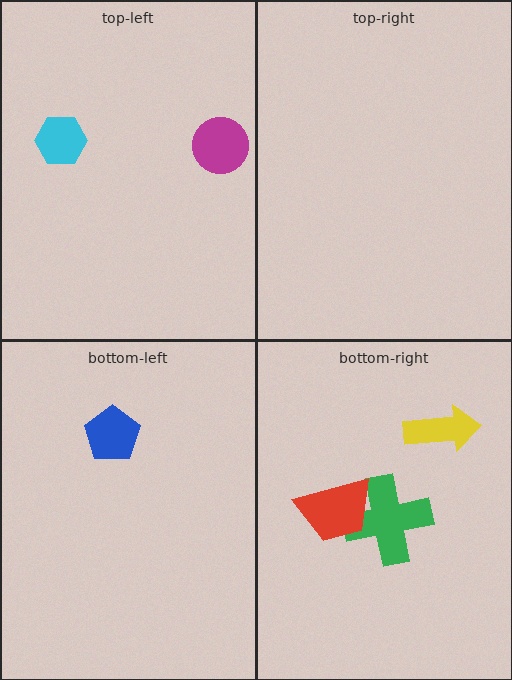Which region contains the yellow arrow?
The bottom-right region.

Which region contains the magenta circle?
The top-left region.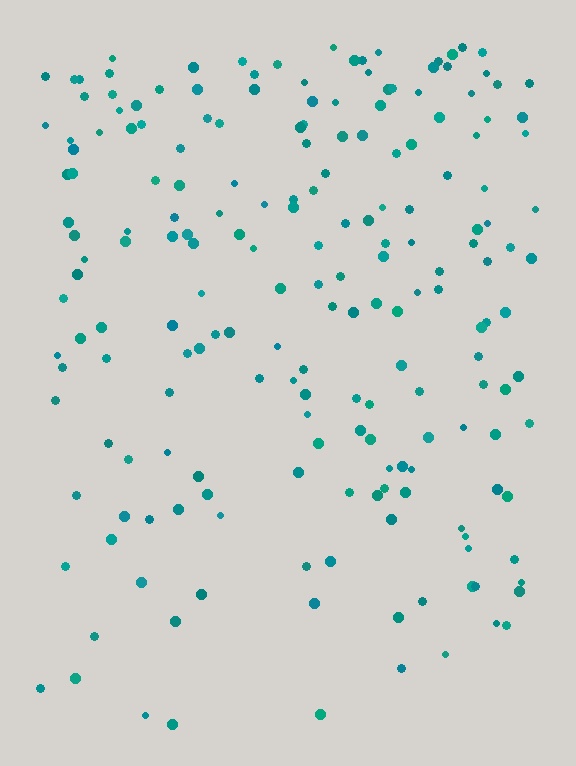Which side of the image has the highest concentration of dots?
The top.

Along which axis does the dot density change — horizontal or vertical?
Vertical.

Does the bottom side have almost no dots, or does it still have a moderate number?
Still a moderate number, just noticeably fewer than the top.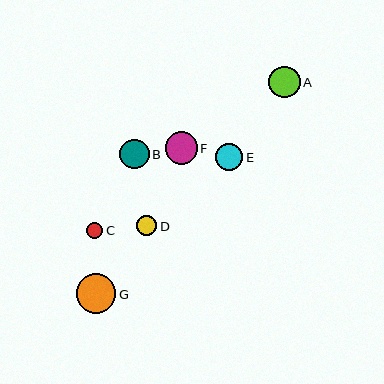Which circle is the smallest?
Circle C is the smallest with a size of approximately 16 pixels.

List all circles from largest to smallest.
From largest to smallest: G, F, A, B, E, D, C.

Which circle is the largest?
Circle G is the largest with a size of approximately 40 pixels.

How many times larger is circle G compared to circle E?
Circle G is approximately 1.5 times the size of circle E.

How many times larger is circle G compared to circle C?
Circle G is approximately 2.5 times the size of circle C.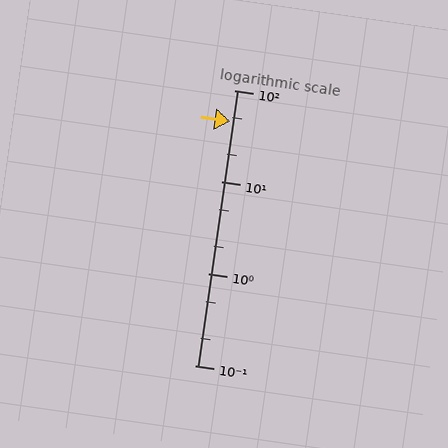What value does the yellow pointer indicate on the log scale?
The pointer indicates approximately 46.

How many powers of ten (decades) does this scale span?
The scale spans 3 decades, from 0.1 to 100.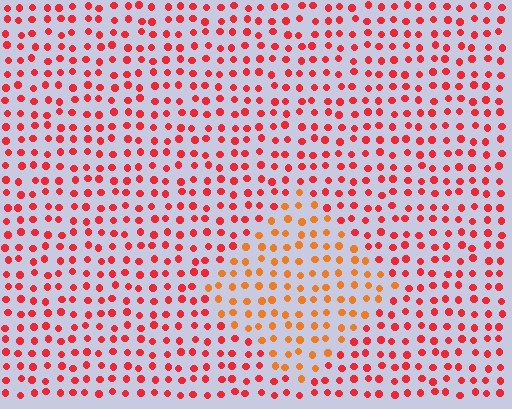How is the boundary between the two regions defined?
The boundary is defined purely by a slight shift in hue (about 31 degrees). Spacing, size, and orientation are identical on both sides.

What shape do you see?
I see a diamond.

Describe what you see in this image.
The image is filled with small red elements in a uniform arrangement. A diamond-shaped region is visible where the elements are tinted to a slightly different hue, forming a subtle color boundary.